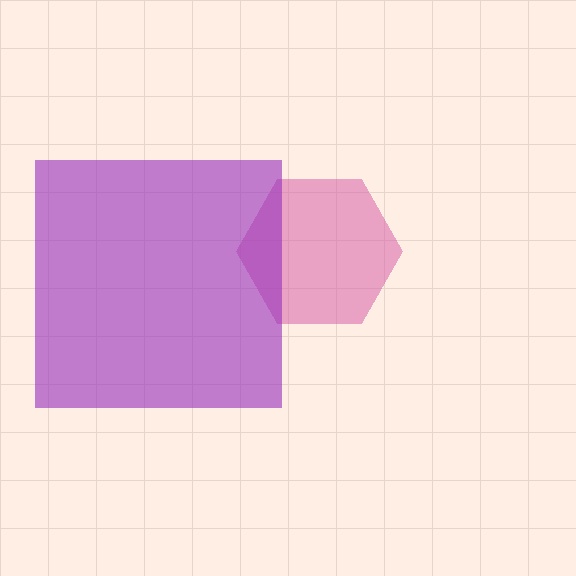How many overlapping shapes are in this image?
There are 2 overlapping shapes in the image.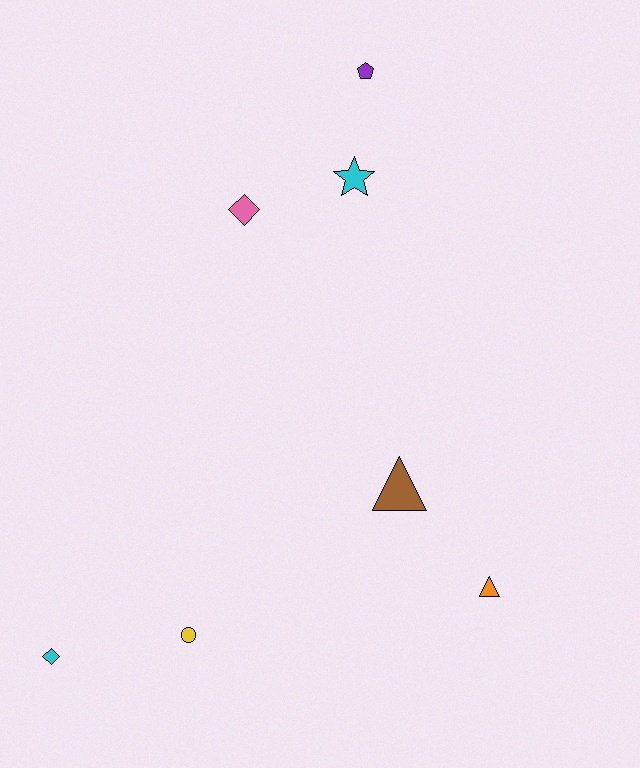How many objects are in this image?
There are 7 objects.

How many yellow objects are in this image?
There is 1 yellow object.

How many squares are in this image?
There are no squares.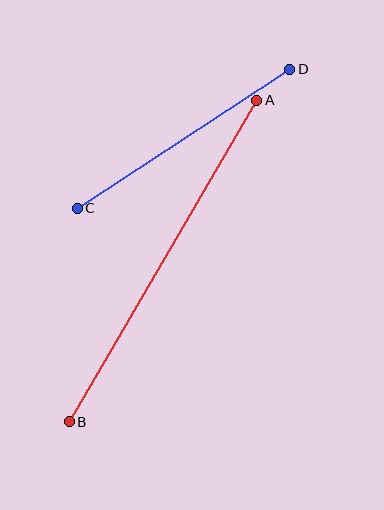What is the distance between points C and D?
The distance is approximately 254 pixels.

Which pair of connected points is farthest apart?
Points A and B are farthest apart.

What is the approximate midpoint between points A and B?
The midpoint is at approximately (163, 261) pixels.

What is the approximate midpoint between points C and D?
The midpoint is at approximately (184, 139) pixels.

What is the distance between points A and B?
The distance is approximately 372 pixels.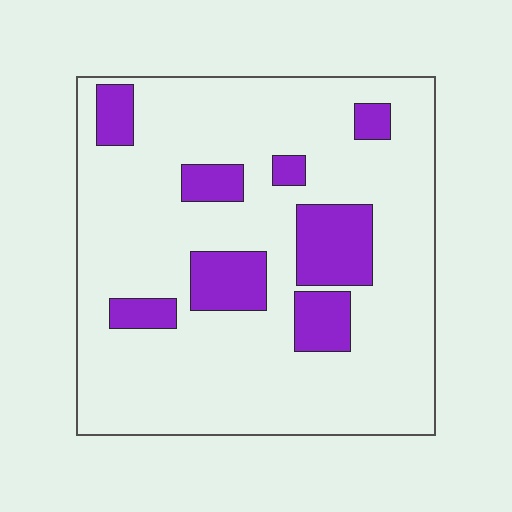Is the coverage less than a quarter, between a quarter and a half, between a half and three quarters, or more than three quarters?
Less than a quarter.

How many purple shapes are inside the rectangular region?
8.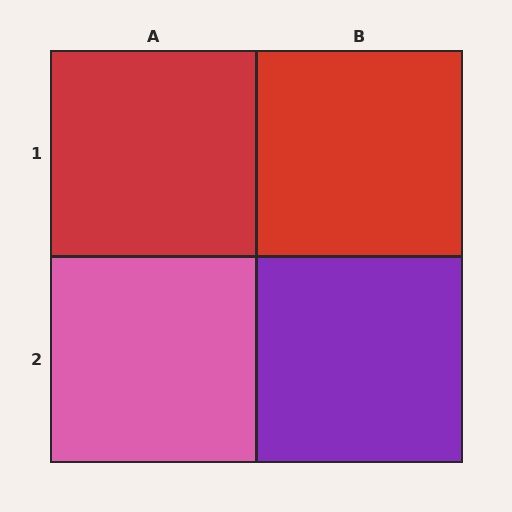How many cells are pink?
1 cell is pink.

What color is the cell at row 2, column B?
Purple.